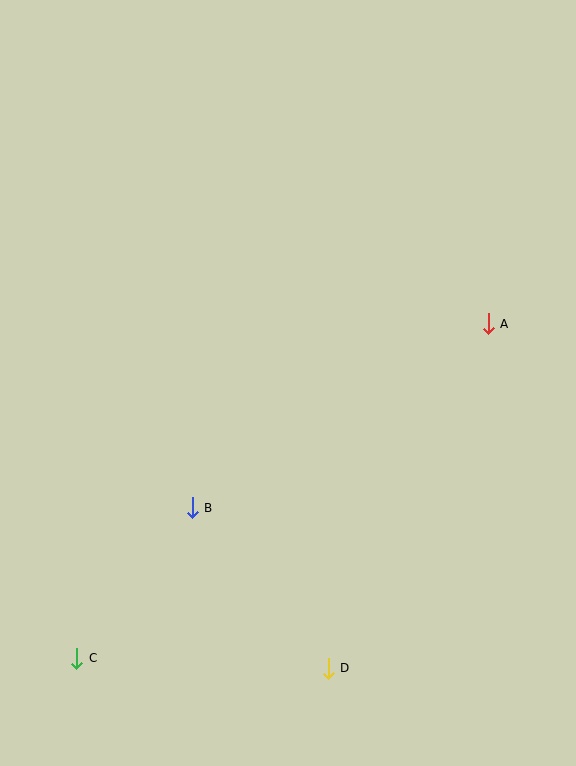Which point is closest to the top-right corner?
Point A is closest to the top-right corner.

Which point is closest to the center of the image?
Point B at (192, 508) is closest to the center.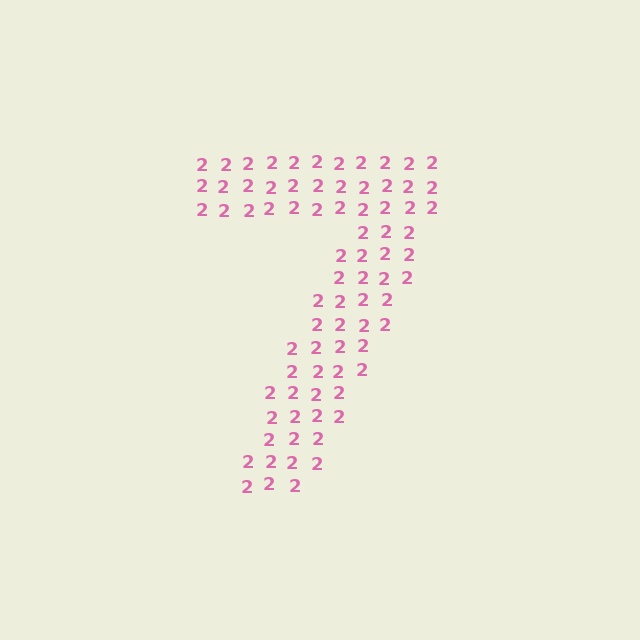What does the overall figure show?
The overall figure shows the digit 7.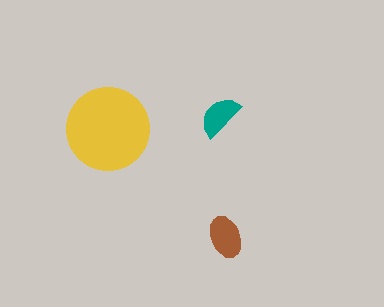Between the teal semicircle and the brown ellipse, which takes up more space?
The brown ellipse.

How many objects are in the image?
There are 3 objects in the image.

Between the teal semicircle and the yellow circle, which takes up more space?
The yellow circle.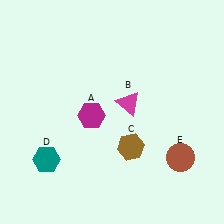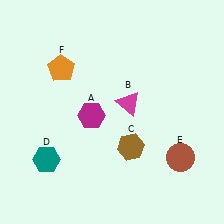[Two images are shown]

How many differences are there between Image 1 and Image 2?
There is 1 difference between the two images.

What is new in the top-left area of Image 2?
An orange pentagon (F) was added in the top-left area of Image 2.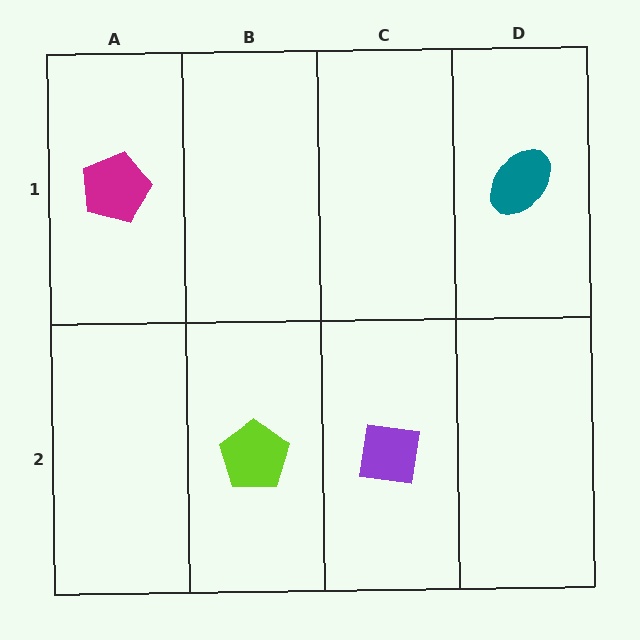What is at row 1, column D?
A teal ellipse.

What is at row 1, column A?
A magenta pentagon.